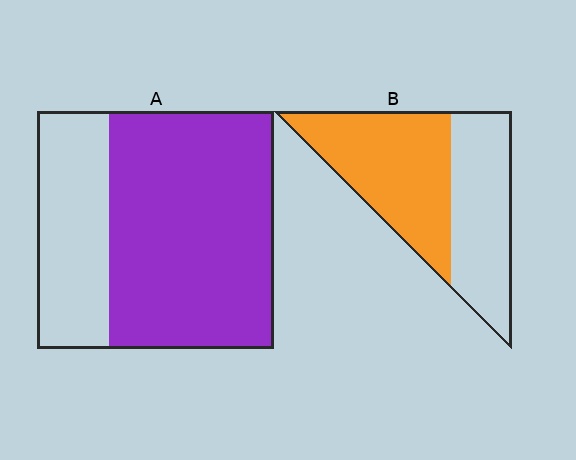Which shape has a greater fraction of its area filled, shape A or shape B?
Shape A.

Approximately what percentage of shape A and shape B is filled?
A is approximately 70% and B is approximately 55%.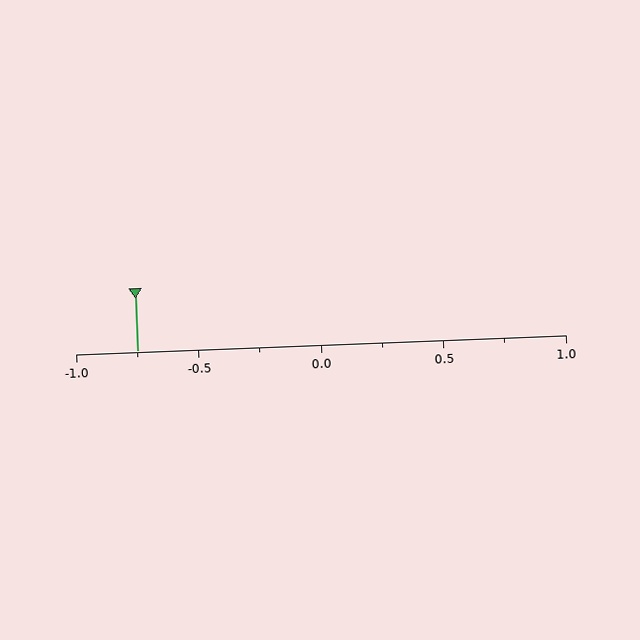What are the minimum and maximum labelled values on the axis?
The axis runs from -1.0 to 1.0.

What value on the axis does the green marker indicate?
The marker indicates approximately -0.75.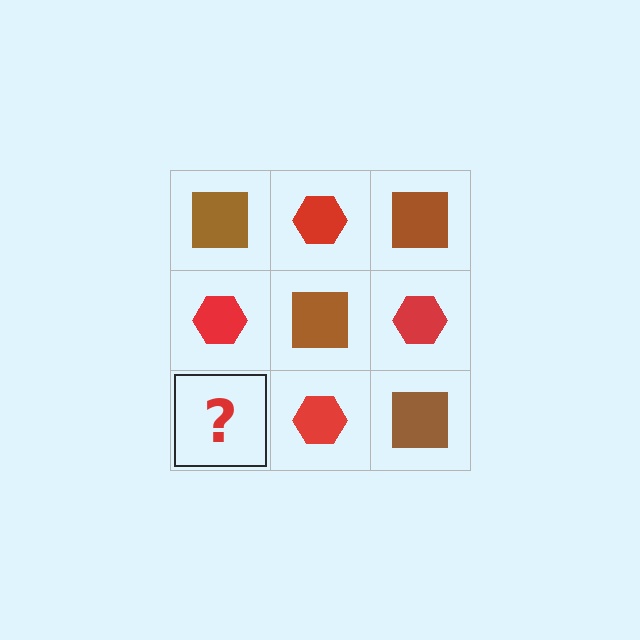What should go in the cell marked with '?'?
The missing cell should contain a brown square.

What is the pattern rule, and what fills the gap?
The rule is that it alternates brown square and red hexagon in a checkerboard pattern. The gap should be filled with a brown square.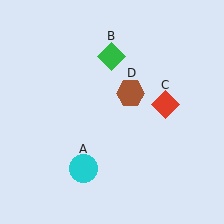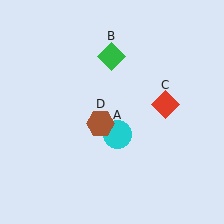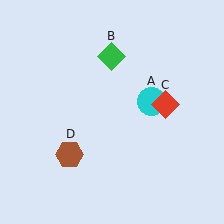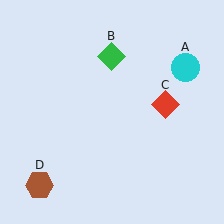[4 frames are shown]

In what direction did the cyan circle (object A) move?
The cyan circle (object A) moved up and to the right.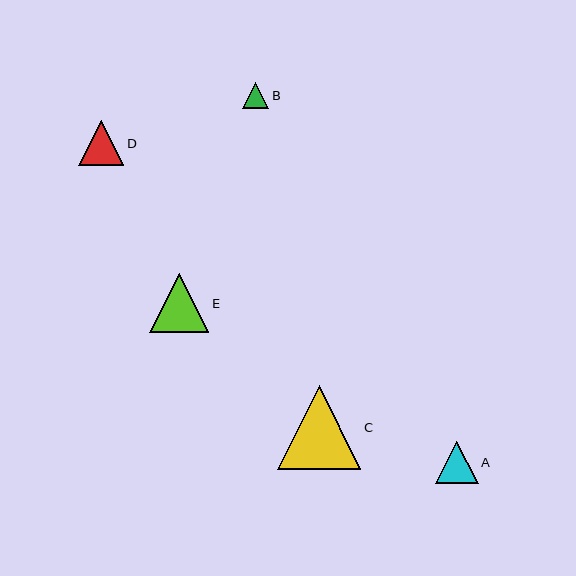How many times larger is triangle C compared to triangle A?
Triangle C is approximately 2.0 times the size of triangle A.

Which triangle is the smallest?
Triangle B is the smallest with a size of approximately 26 pixels.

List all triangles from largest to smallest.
From largest to smallest: C, E, D, A, B.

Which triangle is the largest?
Triangle C is the largest with a size of approximately 84 pixels.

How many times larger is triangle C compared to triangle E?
Triangle C is approximately 1.4 times the size of triangle E.